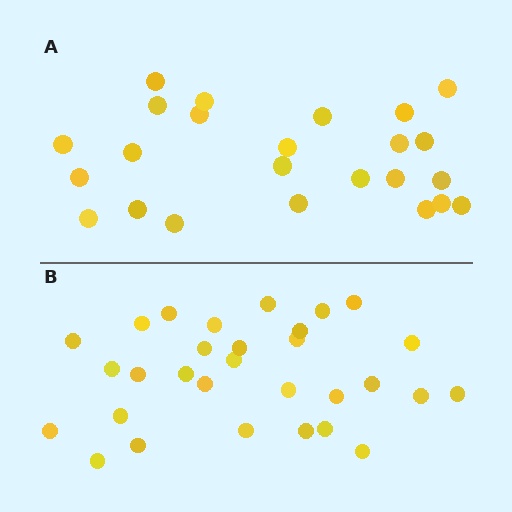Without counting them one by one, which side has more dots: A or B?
Region B (the bottom region) has more dots.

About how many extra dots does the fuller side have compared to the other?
Region B has about 6 more dots than region A.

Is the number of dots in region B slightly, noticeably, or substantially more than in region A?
Region B has noticeably more, but not dramatically so. The ratio is roughly 1.2 to 1.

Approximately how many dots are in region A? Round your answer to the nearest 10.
About 20 dots. (The exact count is 24, which rounds to 20.)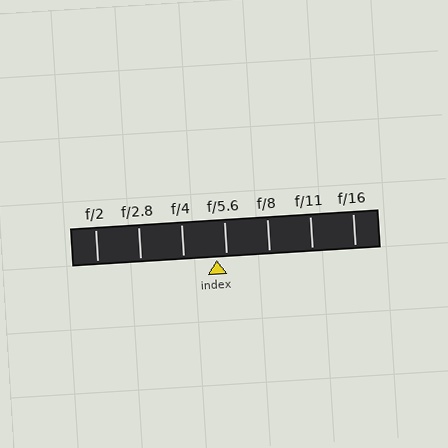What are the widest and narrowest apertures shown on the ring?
The widest aperture shown is f/2 and the narrowest is f/16.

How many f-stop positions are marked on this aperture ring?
There are 7 f-stop positions marked.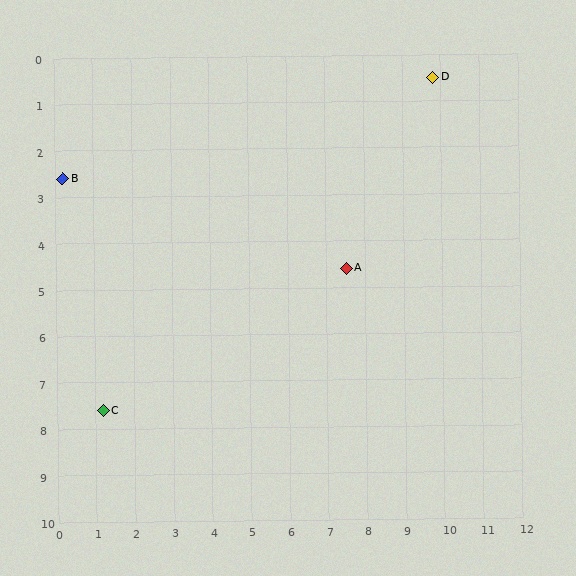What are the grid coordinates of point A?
Point A is at approximately (7.5, 4.6).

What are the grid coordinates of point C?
Point C is at approximately (1.2, 7.6).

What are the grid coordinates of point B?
Point B is at approximately (0.2, 2.6).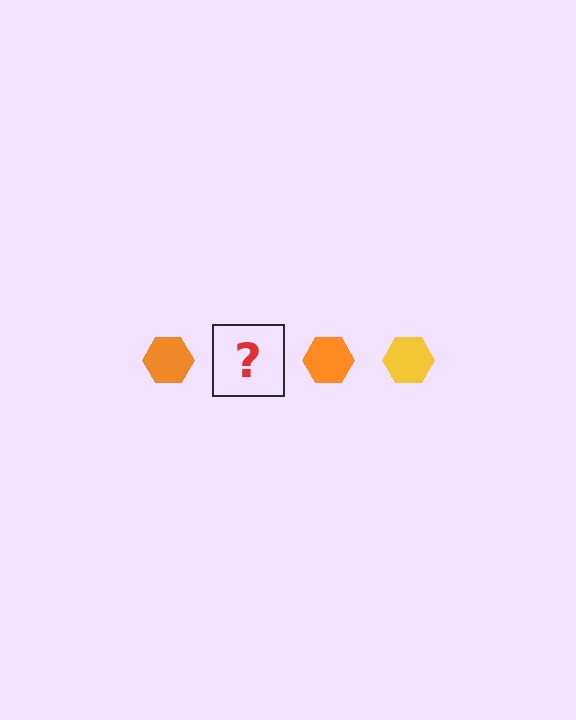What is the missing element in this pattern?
The missing element is a yellow hexagon.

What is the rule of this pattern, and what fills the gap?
The rule is that the pattern cycles through orange, yellow hexagons. The gap should be filled with a yellow hexagon.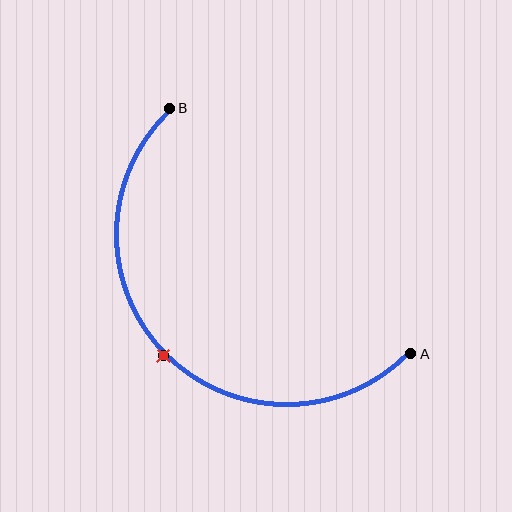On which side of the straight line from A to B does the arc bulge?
The arc bulges below and to the left of the straight line connecting A and B.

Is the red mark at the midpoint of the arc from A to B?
Yes. The red mark lies on the arc at equal arc-length from both A and B — it is the arc midpoint.